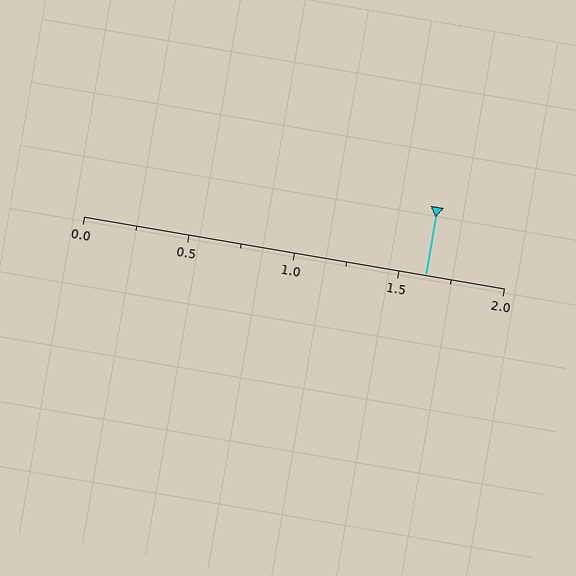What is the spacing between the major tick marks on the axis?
The major ticks are spaced 0.5 apart.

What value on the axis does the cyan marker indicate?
The marker indicates approximately 1.62.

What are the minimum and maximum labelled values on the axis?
The axis runs from 0.0 to 2.0.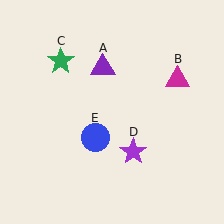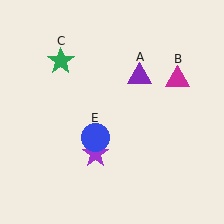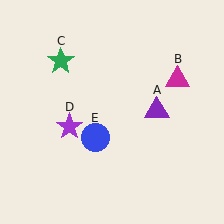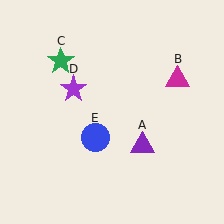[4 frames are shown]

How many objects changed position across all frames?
2 objects changed position: purple triangle (object A), purple star (object D).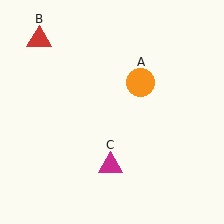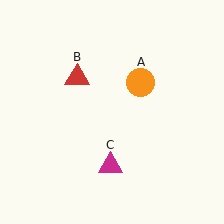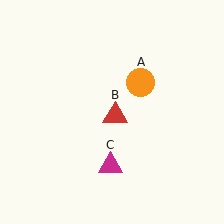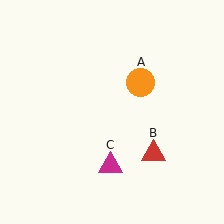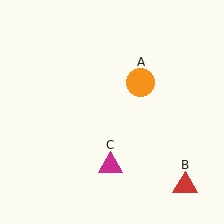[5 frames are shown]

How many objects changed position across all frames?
1 object changed position: red triangle (object B).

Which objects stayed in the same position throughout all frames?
Orange circle (object A) and magenta triangle (object C) remained stationary.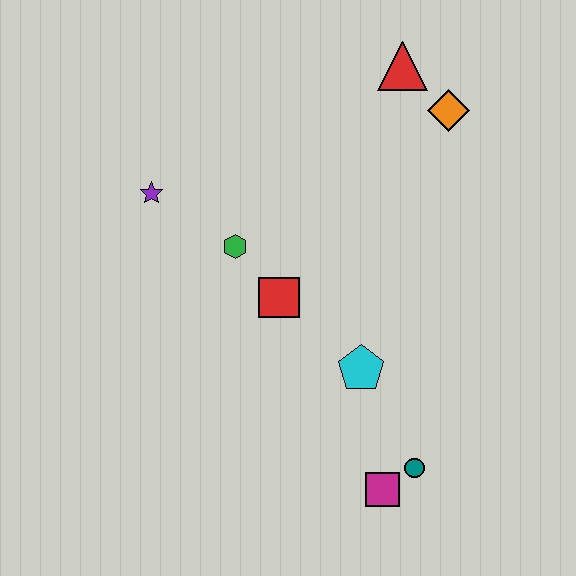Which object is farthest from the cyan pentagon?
The red triangle is farthest from the cyan pentagon.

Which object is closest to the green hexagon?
The red square is closest to the green hexagon.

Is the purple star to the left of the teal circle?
Yes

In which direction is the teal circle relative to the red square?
The teal circle is below the red square.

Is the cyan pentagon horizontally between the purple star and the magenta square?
Yes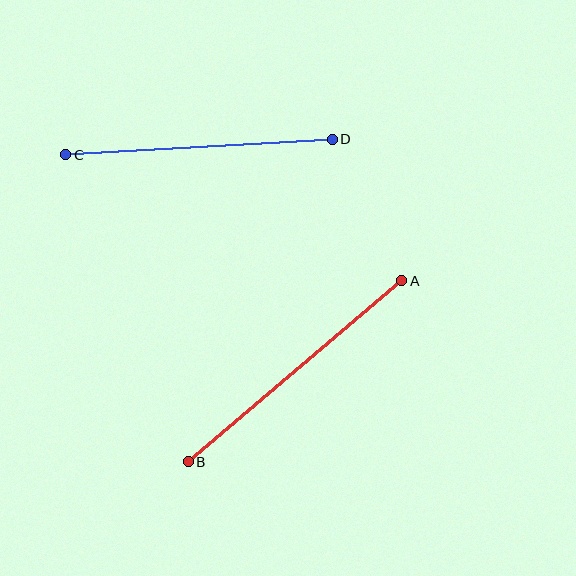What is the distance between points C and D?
The distance is approximately 267 pixels.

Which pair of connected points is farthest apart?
Points A and B are farthest apart.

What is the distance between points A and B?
The distance is approximately 280 pixels.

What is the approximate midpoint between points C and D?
The midpoint is at approximately (199, 147) pixels.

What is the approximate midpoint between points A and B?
The midpoint is at approximately (295, 371) pixels.